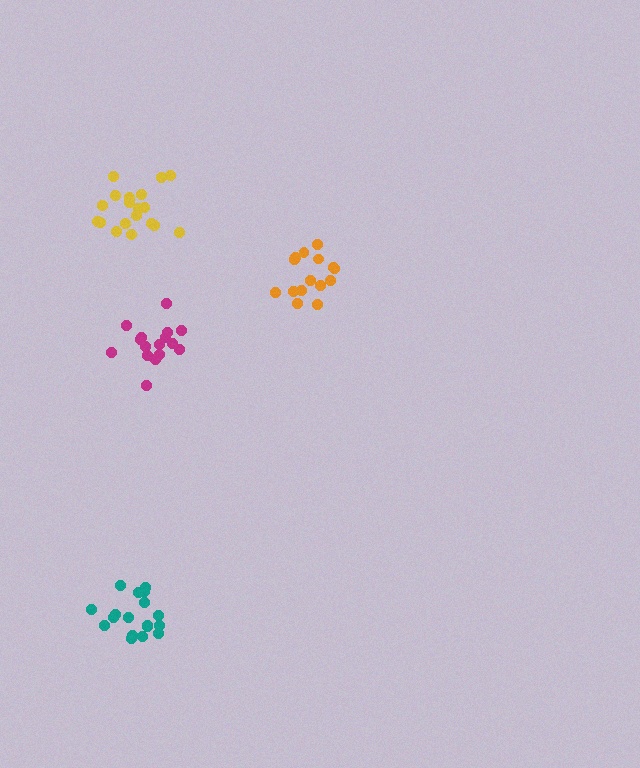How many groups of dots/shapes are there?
There are 4 groups.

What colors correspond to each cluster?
The clusters are colored: orange, yellow, magenta, teal.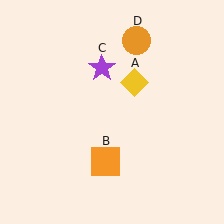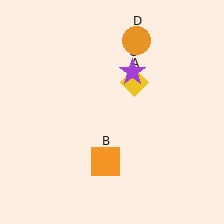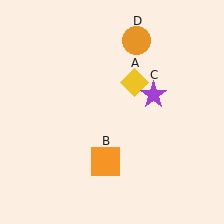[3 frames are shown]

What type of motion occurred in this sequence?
The purple star (object C) rotated clockwise around the center of the scene.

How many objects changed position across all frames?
1 object changed position: purple star (object C).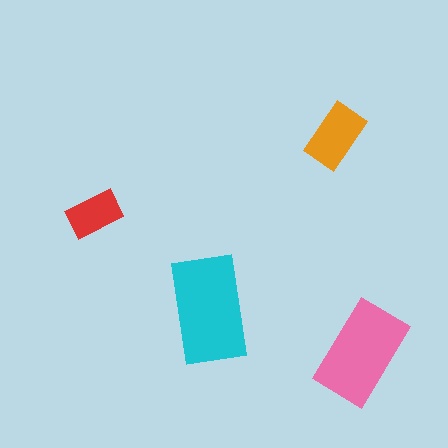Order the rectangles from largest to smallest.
the cyan one, the pink one, the orange one, the red one.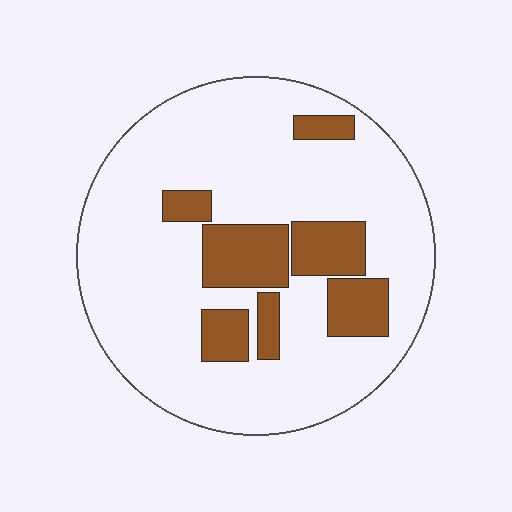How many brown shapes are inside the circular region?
7.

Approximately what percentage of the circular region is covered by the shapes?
Approximately 20%.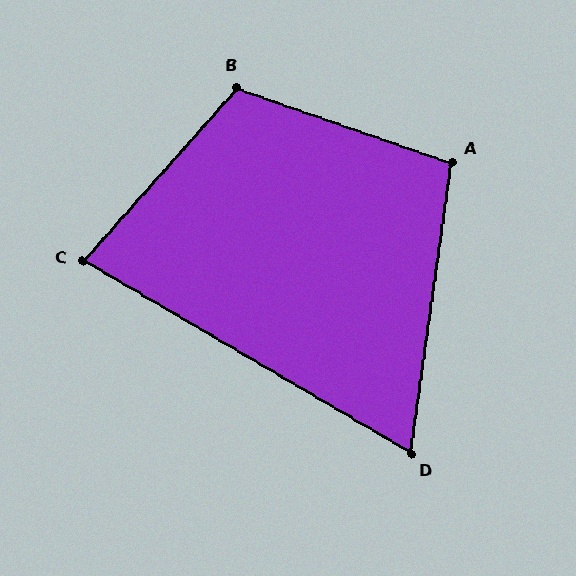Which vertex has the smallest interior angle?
D, at approximately 68 degrees.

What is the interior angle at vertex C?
Approximately 79 degrees (acute).